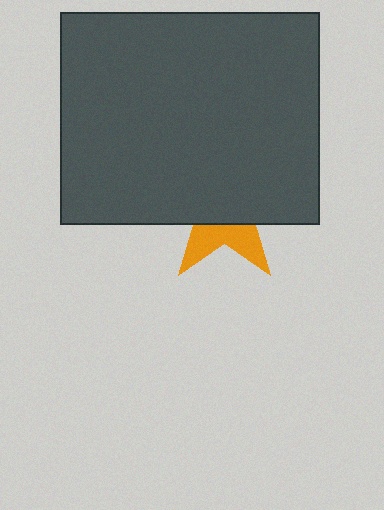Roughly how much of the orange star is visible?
A small part of it is visible (roughly 33%).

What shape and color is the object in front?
The object in front is a dark gray rectangle.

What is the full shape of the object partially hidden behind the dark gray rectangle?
The partially hidden object is an orange star.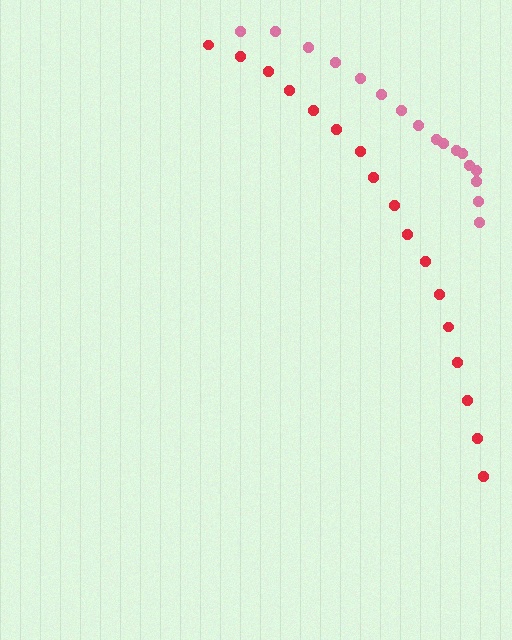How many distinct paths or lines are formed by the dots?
There are 2 distinct paths.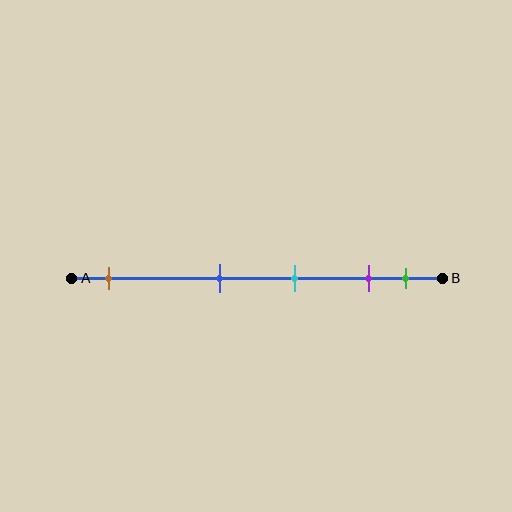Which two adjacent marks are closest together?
The purple and green marks are the closest adjacent pair.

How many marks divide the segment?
There are 5 marks dividing the segment.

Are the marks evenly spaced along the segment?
No, the marks are not evenly spaced.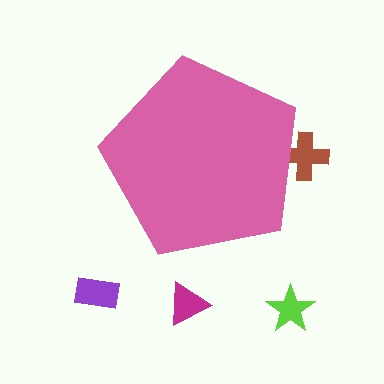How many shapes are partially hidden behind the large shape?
1 shape is partially hidden.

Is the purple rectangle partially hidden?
No, the purple rectangle is fully visible.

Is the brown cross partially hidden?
Yes, the brown cross is partially hidden behind the pink pentagon.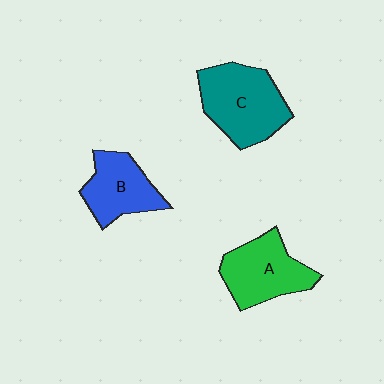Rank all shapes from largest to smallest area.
From largest to smallest: C (teal), A (green), B (blue).